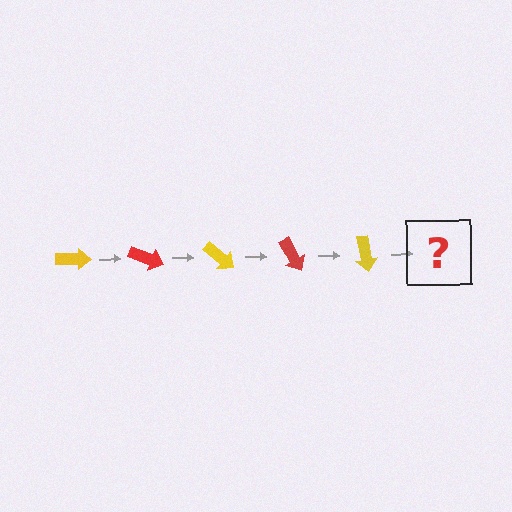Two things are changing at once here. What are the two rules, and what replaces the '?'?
The two rules are that it rotates 20 degrees each step and the color cycles through yellow and red. The '?' should be a red arrow, rotated 100 degrees from the start.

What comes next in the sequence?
The next element should be a red arrow, rotated 100 degrees from the start.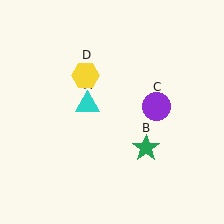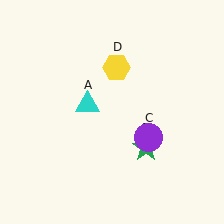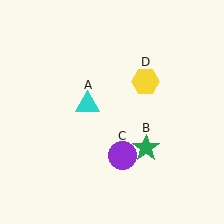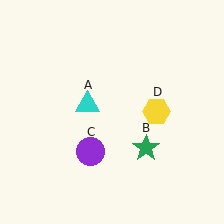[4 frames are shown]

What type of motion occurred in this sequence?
The purple circle (object C), yellow hexagon (object D) rotated clockwise around the center of the scene.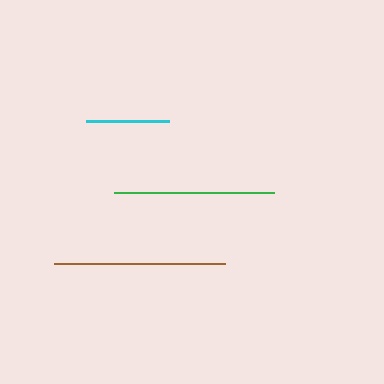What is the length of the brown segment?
The brown segment is approximately 171 pixels long.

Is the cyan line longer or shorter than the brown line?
The brown line is longer than the cyan line.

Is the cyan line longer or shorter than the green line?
The green line is longer than the cyan line.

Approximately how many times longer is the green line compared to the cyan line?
The green line is approximately 1.9 times the length of the cyan line.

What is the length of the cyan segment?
The cyan segment is approximately 83 pixels long.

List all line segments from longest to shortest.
From longest to shortest: brown, green, cyan.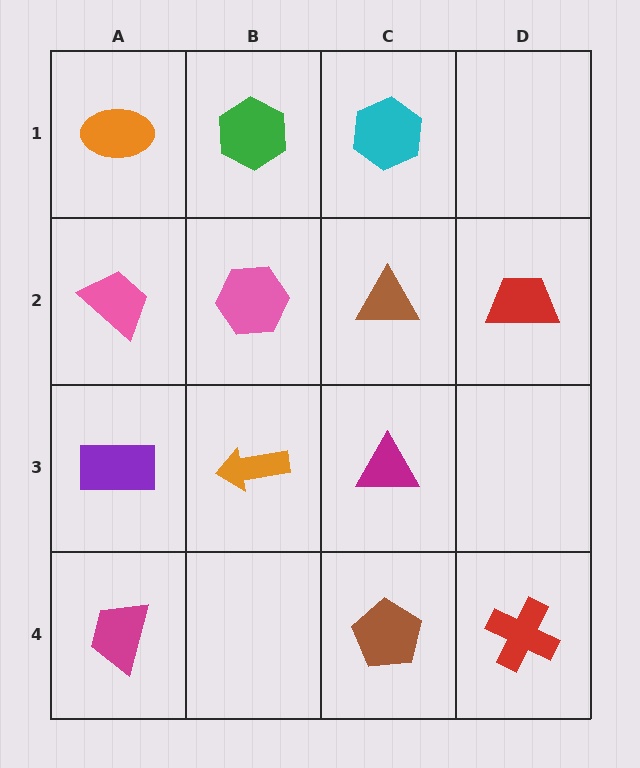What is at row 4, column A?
A magenta trapezoid.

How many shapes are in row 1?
3 shapes.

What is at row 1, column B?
A green hexagon.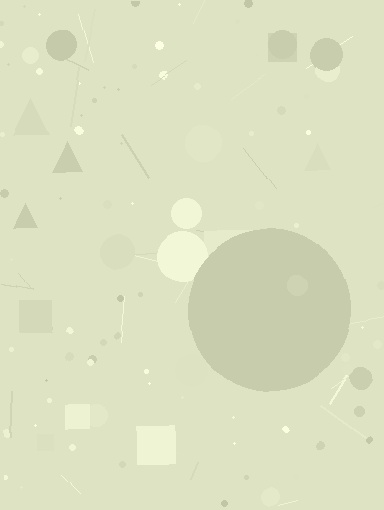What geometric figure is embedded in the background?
A circle is embedded in the background.